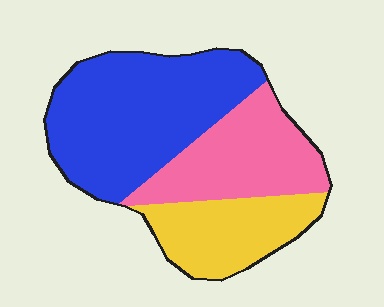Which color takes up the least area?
Yellow, at roughly 25%.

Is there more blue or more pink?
Blue.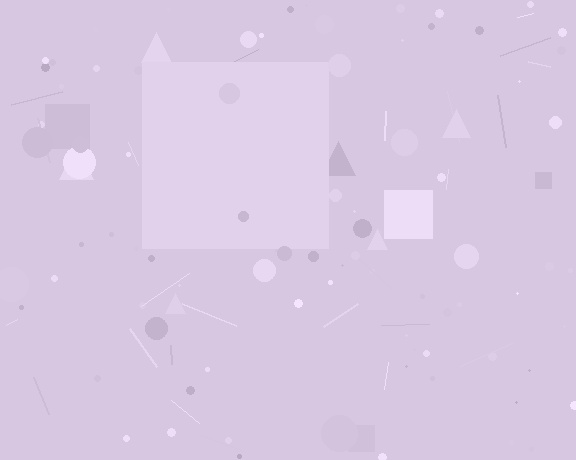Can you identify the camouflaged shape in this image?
The camouflaged shape is a square.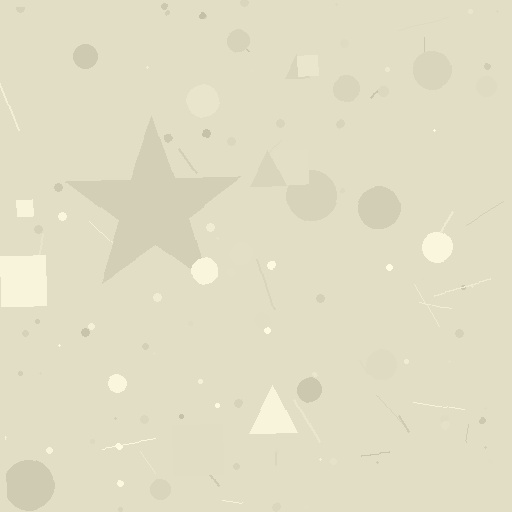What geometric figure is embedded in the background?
A star is embedded in the background.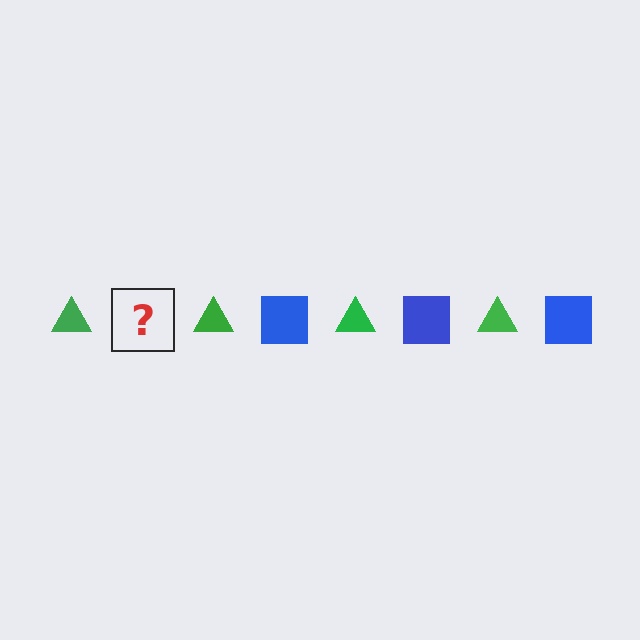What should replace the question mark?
The question mark should be replaced with a blue square.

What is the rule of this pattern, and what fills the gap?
The rule is that the pattern alternates between green triangle and blue square. The gap should be filled with a blue square.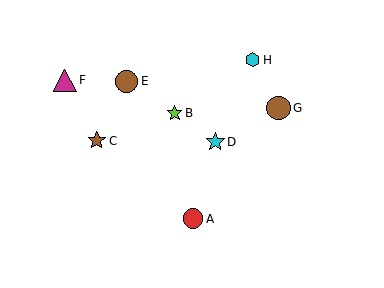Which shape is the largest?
The brown circle (labeled G) is the largest.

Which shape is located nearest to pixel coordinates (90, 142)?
The brown star (labeled C) at (97, 141) is nearest to that location.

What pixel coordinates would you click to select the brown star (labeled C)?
Click at (97, 141) to select the brown star C.